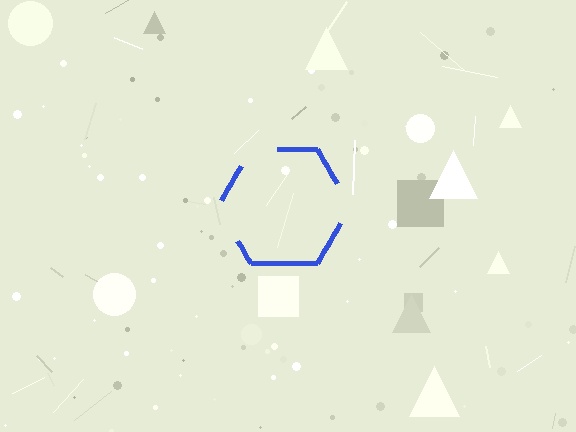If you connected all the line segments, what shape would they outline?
They would outline a hexagon.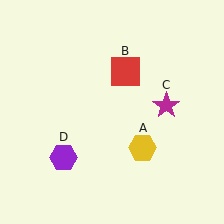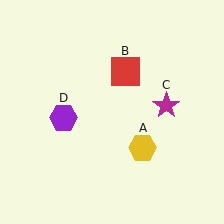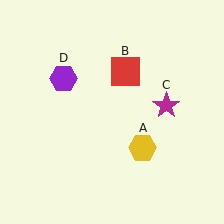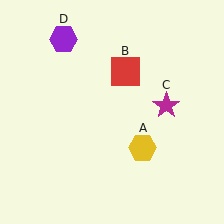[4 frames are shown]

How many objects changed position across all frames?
1 object changed position: purple hexagon (object D).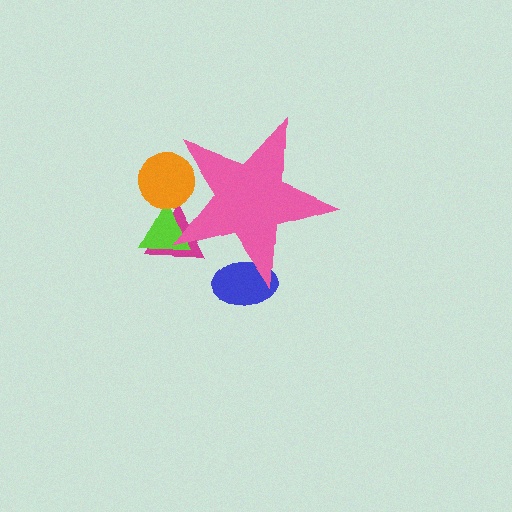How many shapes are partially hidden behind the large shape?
4 shapes are partially hidden.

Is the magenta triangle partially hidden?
Yes, the magenta triangle is partially hidden behind the pink star.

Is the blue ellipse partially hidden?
Yes, the blue ellipse is partially hidden behind the pink star.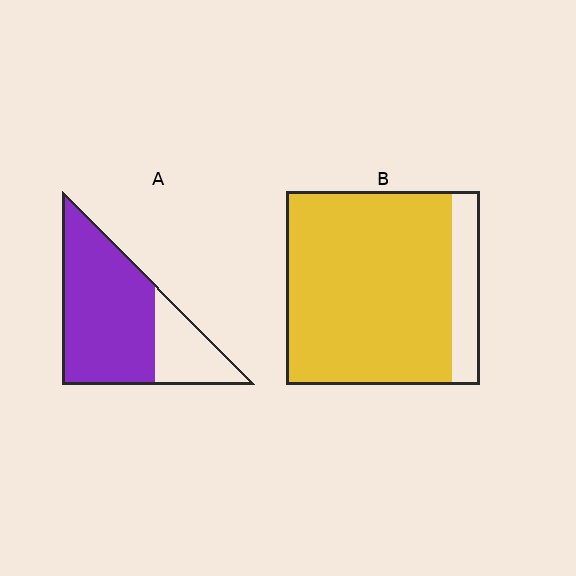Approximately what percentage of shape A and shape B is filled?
A is approximately 75% and B is approximately 85%.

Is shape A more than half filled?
Yes.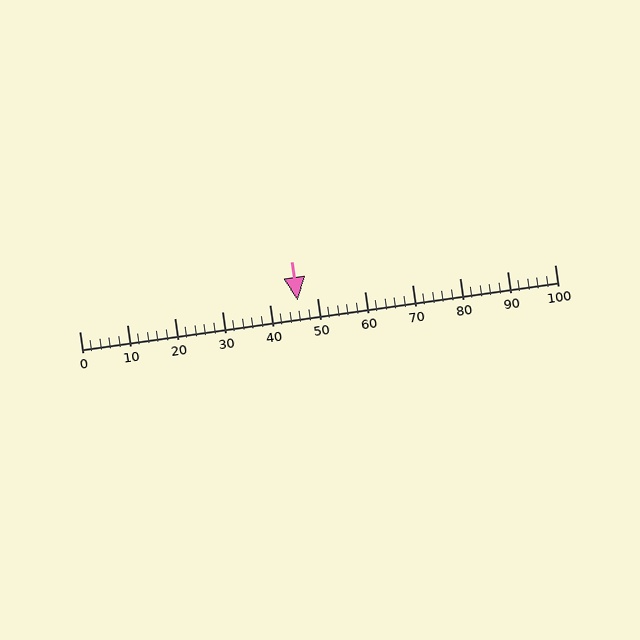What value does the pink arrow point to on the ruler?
The pink arrow points to approximately 46.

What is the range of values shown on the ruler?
The ruler shows values from 0 to 100.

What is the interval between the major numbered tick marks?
The major tick marks are spaced 10 units apart.